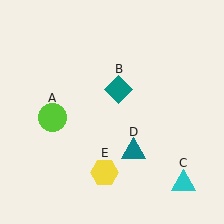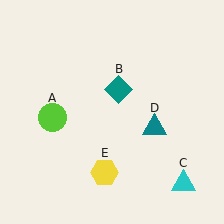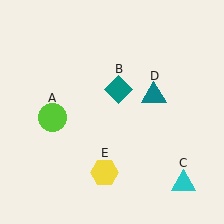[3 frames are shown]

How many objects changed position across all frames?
1 object changed position: teal triangle (object D).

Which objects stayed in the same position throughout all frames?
Lime circle (object A) and teal diamond (object B) and cyan triangle (object C) and yellow hexagon (object E) remained stationary.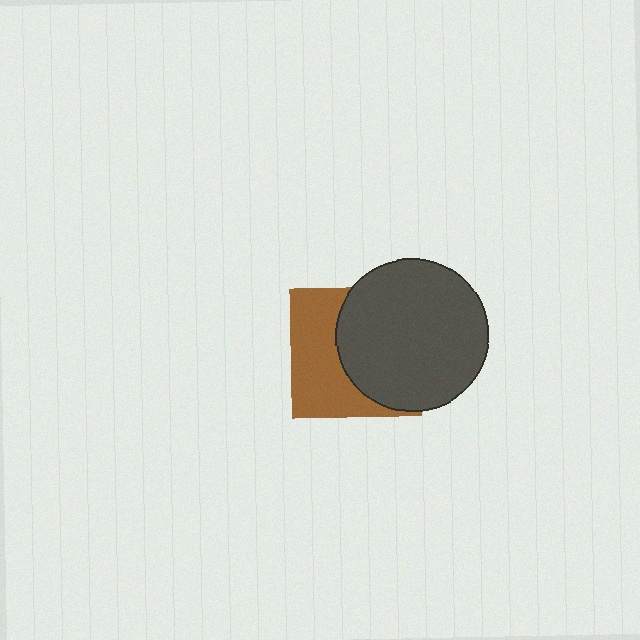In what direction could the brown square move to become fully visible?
The brown square could move left. That would shift it out from behind the dark gray circle entirely.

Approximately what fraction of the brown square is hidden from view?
Roughly 54% of the brown square is hidden behind the dark gray circle.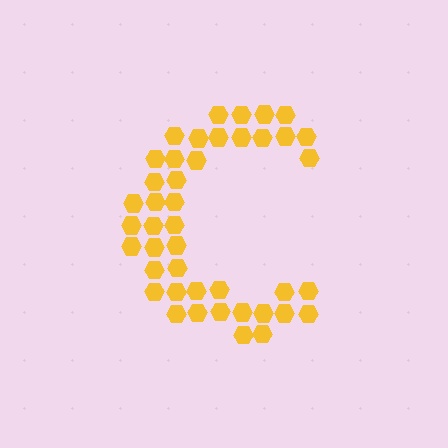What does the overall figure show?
The overall figure shows the letter C.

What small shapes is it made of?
It is made of small hexagons.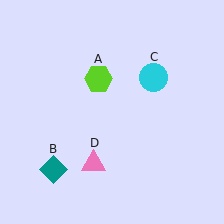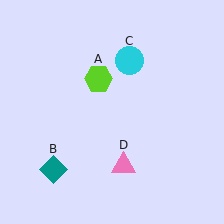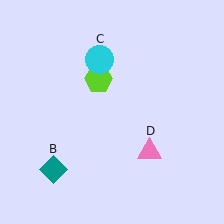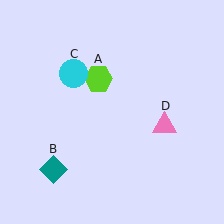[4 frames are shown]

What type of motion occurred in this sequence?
The cyan circle (object C), pink triangle (object D) rotated counterclockwise around the center of the scene.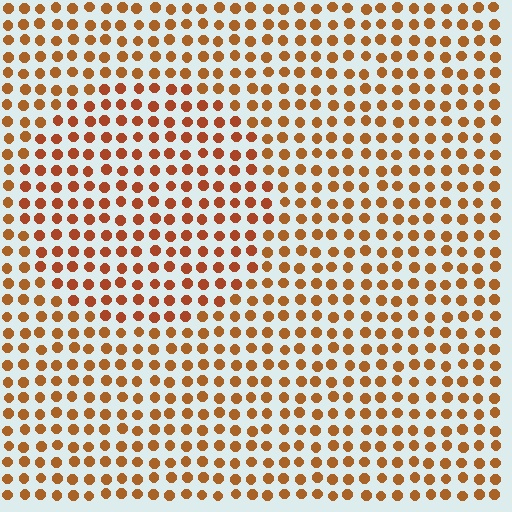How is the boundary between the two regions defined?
The boundary is defined purely by a slight shift in hue (about 14 degrees). Spacing, size, and orientation are identical on both sides.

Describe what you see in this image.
The image is filled with small brown elements in a uniform arrangement. A circle-shaped region is visible where the elements are tinted to a slightly different hue, forming a subtle color boundary.